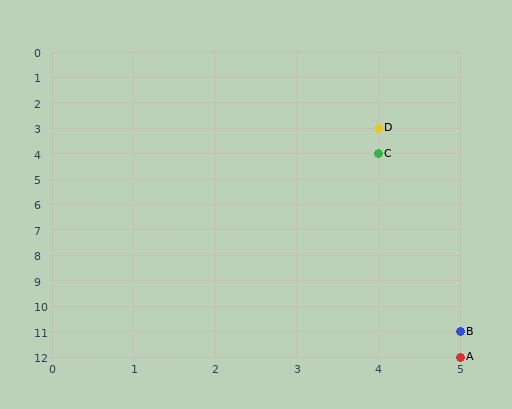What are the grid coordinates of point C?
Point C is at grid coordinates (4, 4).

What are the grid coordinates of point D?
Point D is at grid coordinates (4, 3).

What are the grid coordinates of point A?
Point A is at grid coordinates (5, 12).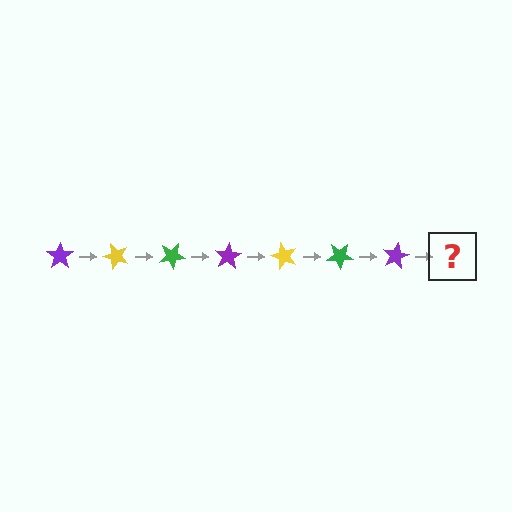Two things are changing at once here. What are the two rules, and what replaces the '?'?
The two rules are that it rotates 50 degrees each step and the color cycles through purple, yellow, and green. The '?' should be a yellow star, rotated 350 degrees from the start.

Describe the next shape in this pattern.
It should be a yellow star, rotated 350 degrees from the start.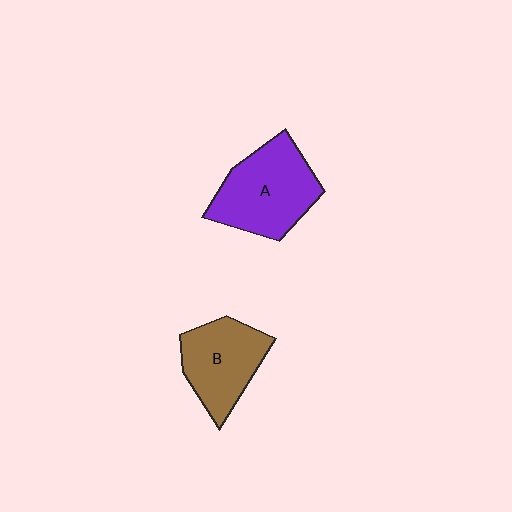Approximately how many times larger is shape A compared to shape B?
Approximately 1.2 times.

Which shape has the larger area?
Shape A (purple).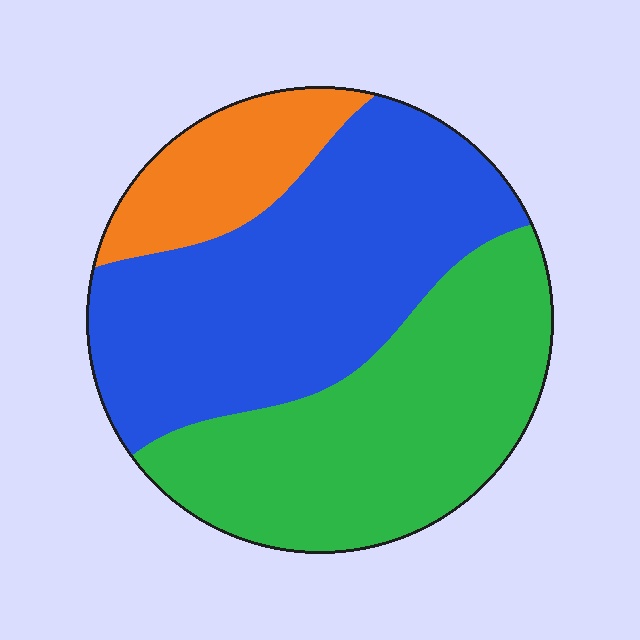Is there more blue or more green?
Blue.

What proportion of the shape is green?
Green covers roughly 40% of the shape.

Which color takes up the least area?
Orange, at roughly 15%.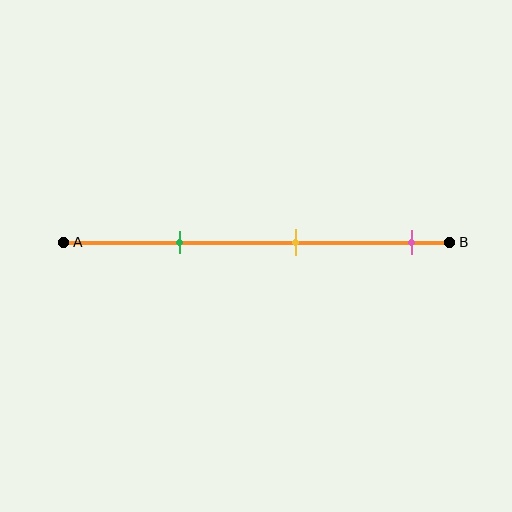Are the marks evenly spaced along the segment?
Yes, the marks are approximately evenly spaced.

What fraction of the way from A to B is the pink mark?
The pink mark is approximately 90% (0.9) of the way from A to B.